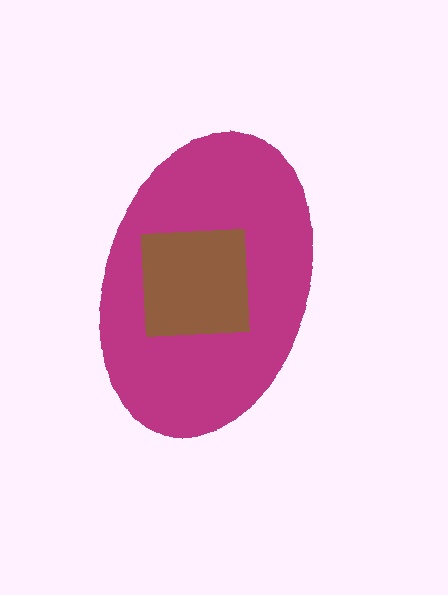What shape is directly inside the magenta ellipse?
The brown square.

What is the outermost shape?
The magenta ellipse.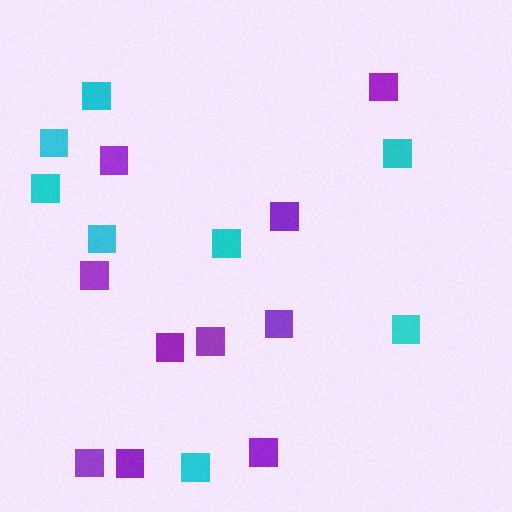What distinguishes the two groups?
There are 2 groups: one group of cyan squares (8) and one group of purple squares (10).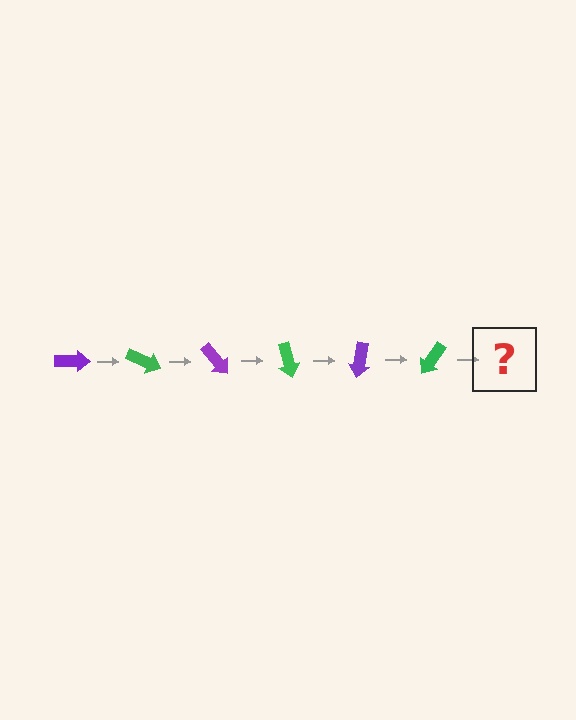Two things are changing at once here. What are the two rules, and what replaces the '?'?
The two rules are that it rotates 25 degrees each step and the color cycles through purple and green. The '?' should be a purple arrow, rotated 150 degrees from the start.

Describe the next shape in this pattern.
It should be a purple arrow, rotated 150 degrees from the start.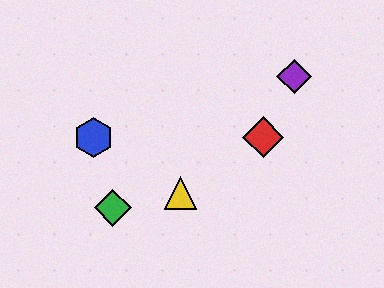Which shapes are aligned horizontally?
The red diamond, the blue hexagon are aligned horizontally.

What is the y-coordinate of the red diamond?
The red diamond is at y≈137.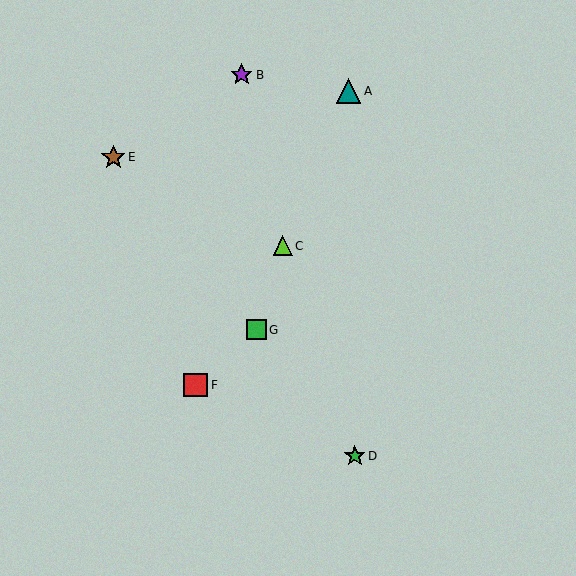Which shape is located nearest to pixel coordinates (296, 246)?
The lime triangle (labeled C) at (283, 246) is nearest to that location.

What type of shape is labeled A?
Shape A is a teal triangle.